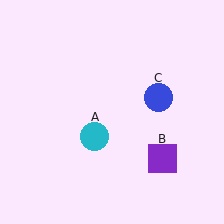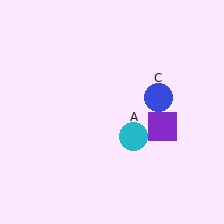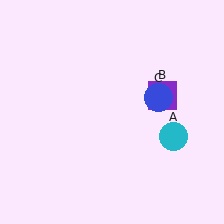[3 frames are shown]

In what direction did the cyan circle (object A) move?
The cyan circle (object A) moved right.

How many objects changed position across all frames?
2 objects changed position: cyan circle (object A), purple square (object B).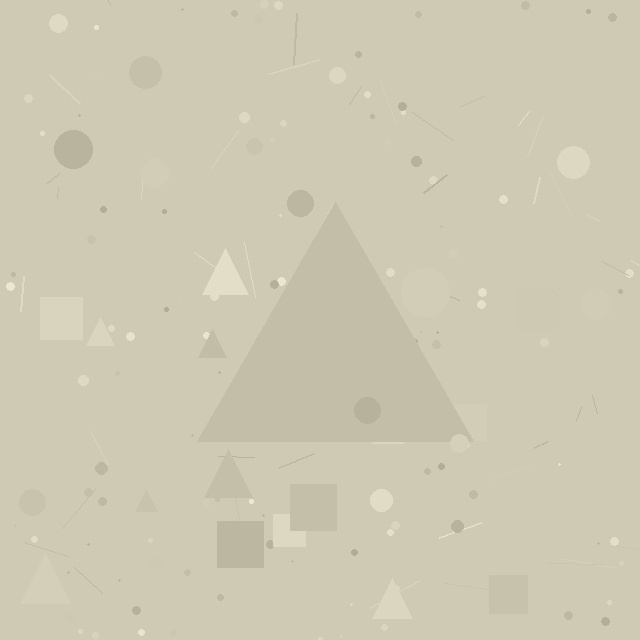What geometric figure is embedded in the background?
A triangle is embedded in the background.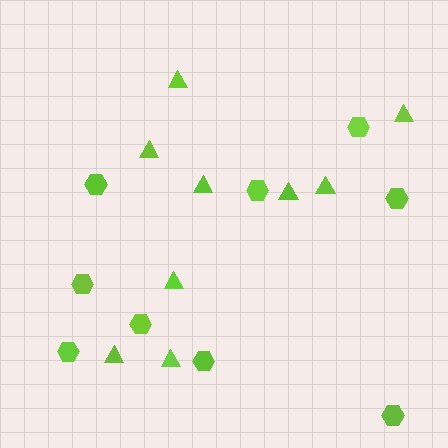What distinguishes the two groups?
There are 2 groups: one group of hexagons (9) and one group of triangles (9).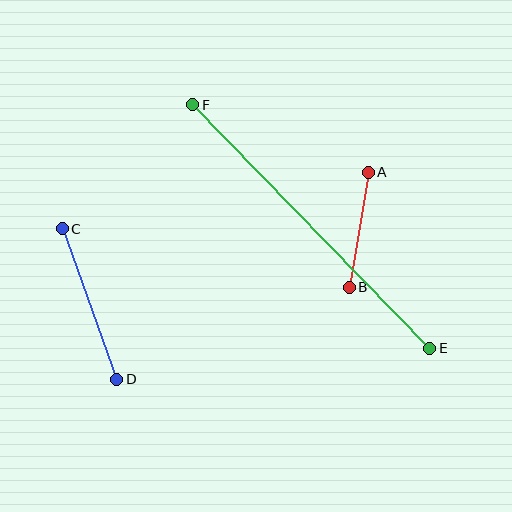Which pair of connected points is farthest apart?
Points E and F are farthest apart.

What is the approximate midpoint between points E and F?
The midpoint is at approximately (311, 226) pixels.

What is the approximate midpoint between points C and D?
The midpoint is at approximately (89, 304) pixels.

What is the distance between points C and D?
The distance is approximately 160 pixels.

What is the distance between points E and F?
The distance is approximately 340 pixels.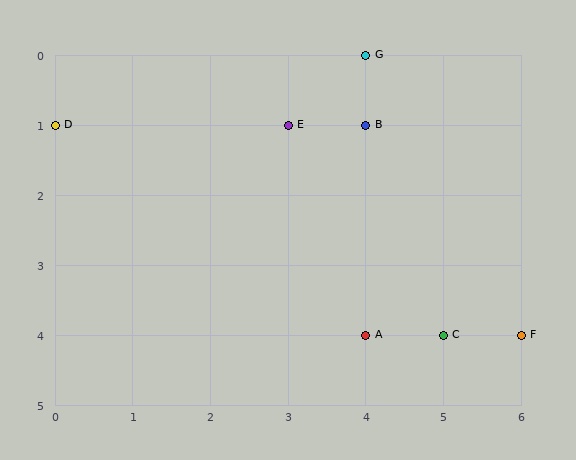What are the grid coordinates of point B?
Point B is at grid coordinates (4, 1).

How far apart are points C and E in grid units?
Points C and E are 2 columns and 3 rows apart (about 3.6 grid units diagonally).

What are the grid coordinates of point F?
Point F is at grid coordinates (6, 4).